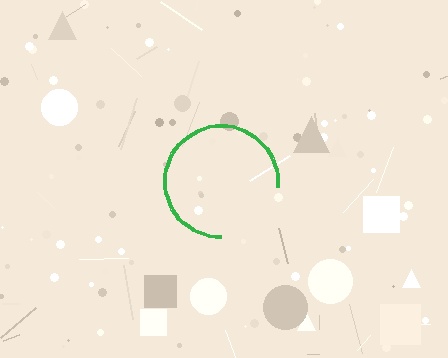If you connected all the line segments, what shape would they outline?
They would outline a circle.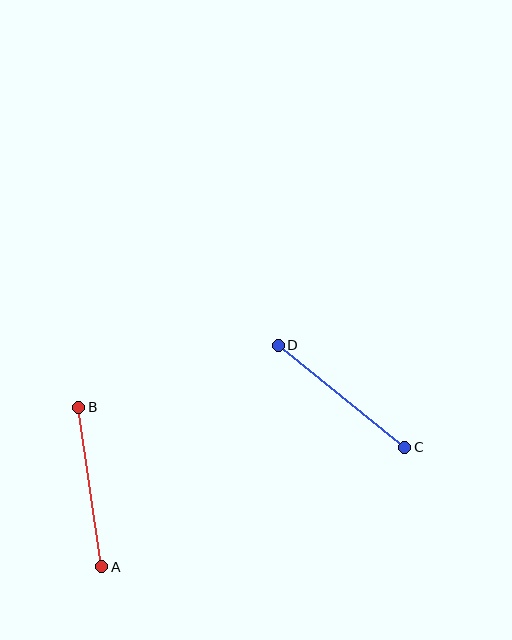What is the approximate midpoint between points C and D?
The midpoint is at approximately (341, 396) pixels.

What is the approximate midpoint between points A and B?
The midpoint is at approximately (90, 487) pixels.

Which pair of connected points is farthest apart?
Points C and D are farthest apart.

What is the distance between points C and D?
The distance is approximately 163 pixels.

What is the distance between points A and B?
The distance is approximately 162 pixels.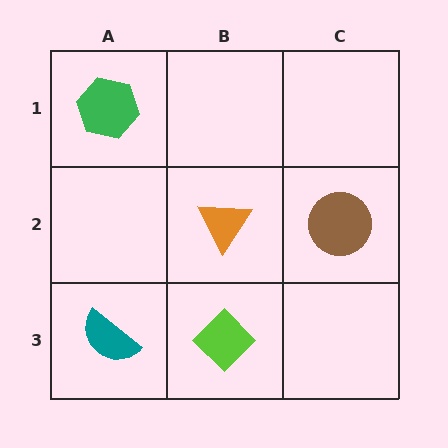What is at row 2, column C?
A brown circle.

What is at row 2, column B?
An orange triangle.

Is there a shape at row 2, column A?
No, that cell is empty.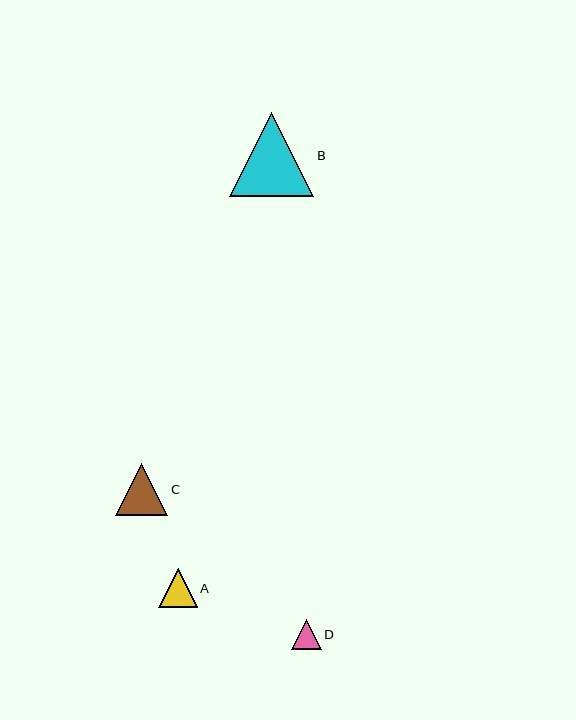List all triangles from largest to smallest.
From largest to smallest: B, C, A, D.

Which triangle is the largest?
Triangle B is the largest with a size of approximately 84 pixels.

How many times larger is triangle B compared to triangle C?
Triangle B is approximately 1.6 times the size of triangle C.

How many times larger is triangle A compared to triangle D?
Triangle A is approximately 1.3 times the size of triangle D.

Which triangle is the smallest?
Triangle D is the smallest with a size of approximately 30 pixels.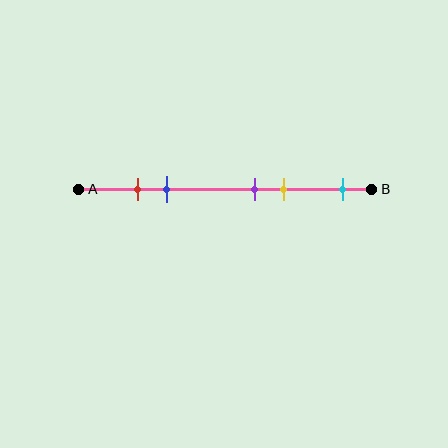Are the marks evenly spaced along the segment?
No, the marks are not evenly spaced.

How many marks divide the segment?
There are 5 marks dividing the segment.